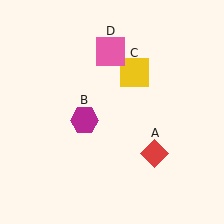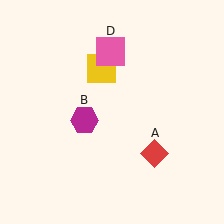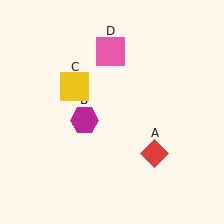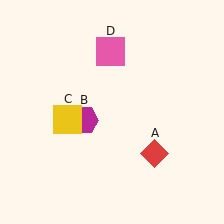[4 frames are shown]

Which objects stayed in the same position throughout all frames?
Red diamond (object A) and magenta hexagon (object B) and pink square (object D) remained stationary.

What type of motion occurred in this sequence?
The yellow square (object C) rotated counterclockwise around the center of the scene.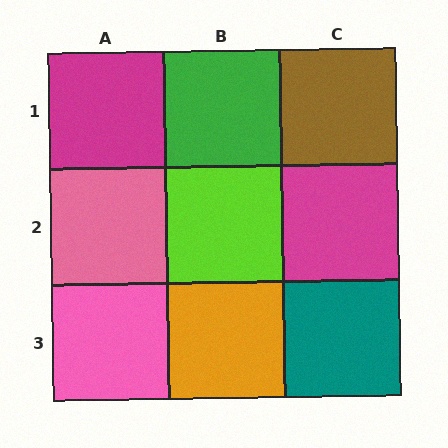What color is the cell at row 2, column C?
Magenta.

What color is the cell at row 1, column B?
Green.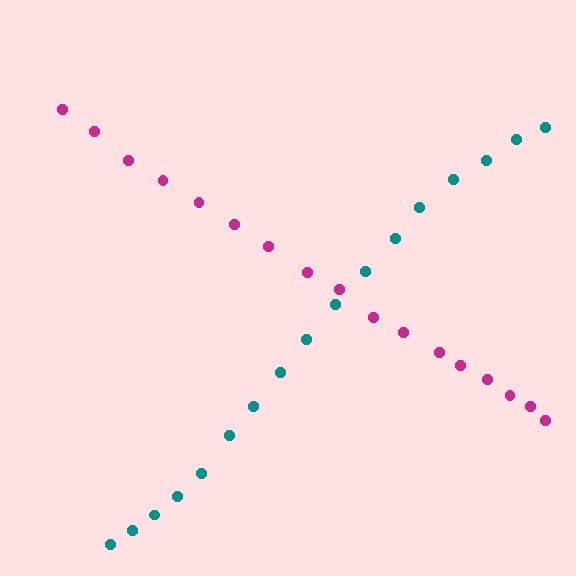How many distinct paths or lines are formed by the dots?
There are 2 distinct paths.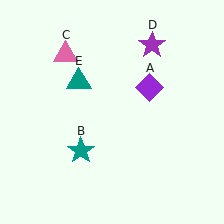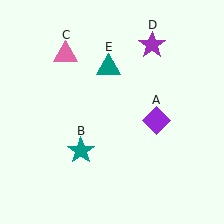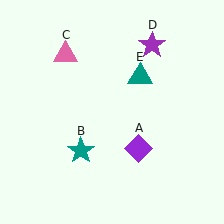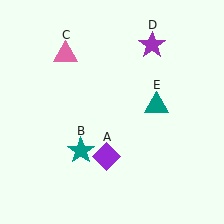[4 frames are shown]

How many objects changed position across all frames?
2 objects changed position: purple diamond (object A), teal triangle (object E).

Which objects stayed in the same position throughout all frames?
Teal star (object B) and pink triangle (object C) and purple star (object D) remained stationary.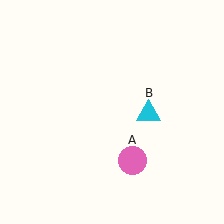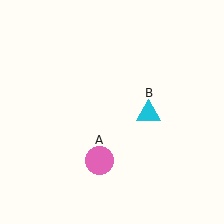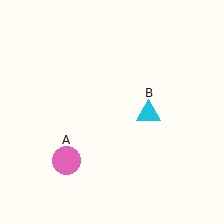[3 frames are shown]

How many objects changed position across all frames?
1 object changed position: pink circle (object A).